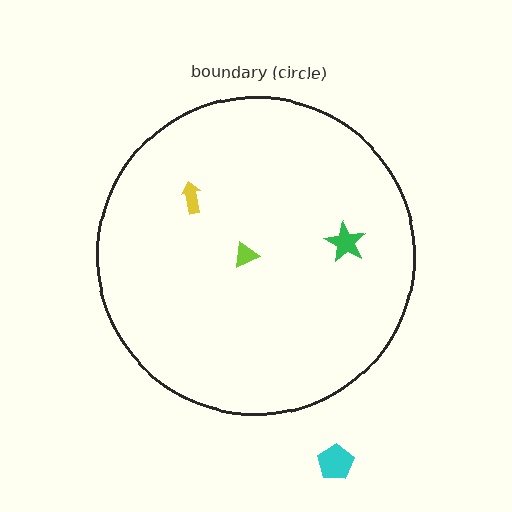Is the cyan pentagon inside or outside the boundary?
Outside.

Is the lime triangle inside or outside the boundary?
Inside.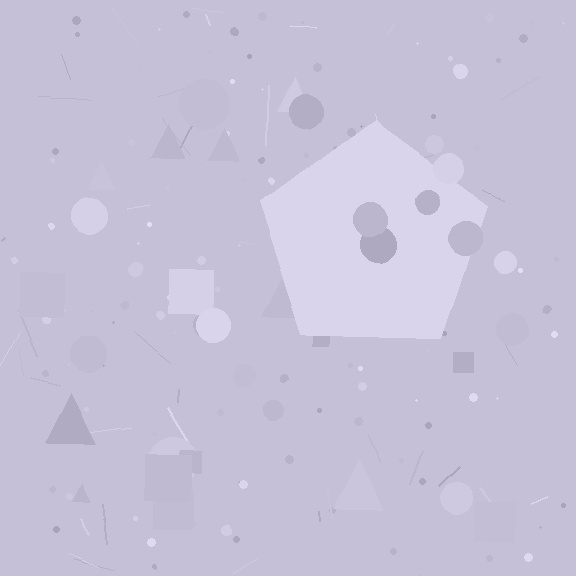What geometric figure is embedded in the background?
A pentagon is embedded in the background.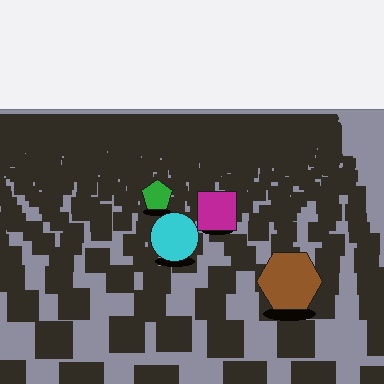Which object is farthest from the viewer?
The green pentagon is farthest from the viewer. It appears smaller and the ground texture around it is denser.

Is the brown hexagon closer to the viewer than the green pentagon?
Yes. The brown hexagon is closer — you can tell from the texture gradient: the ground texture is coarser near it.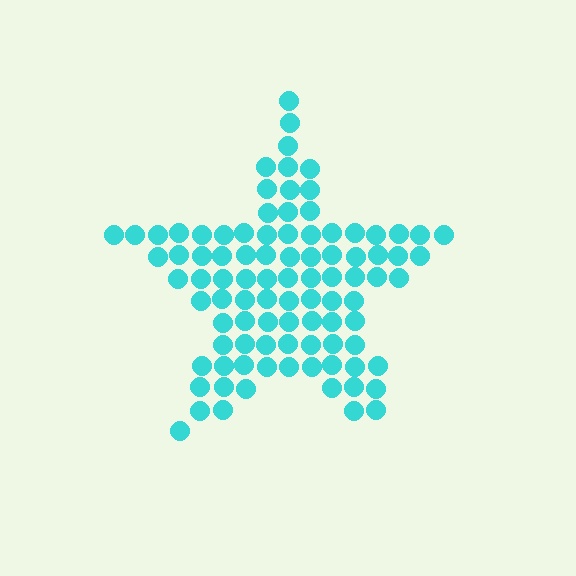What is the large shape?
The large shape is a star.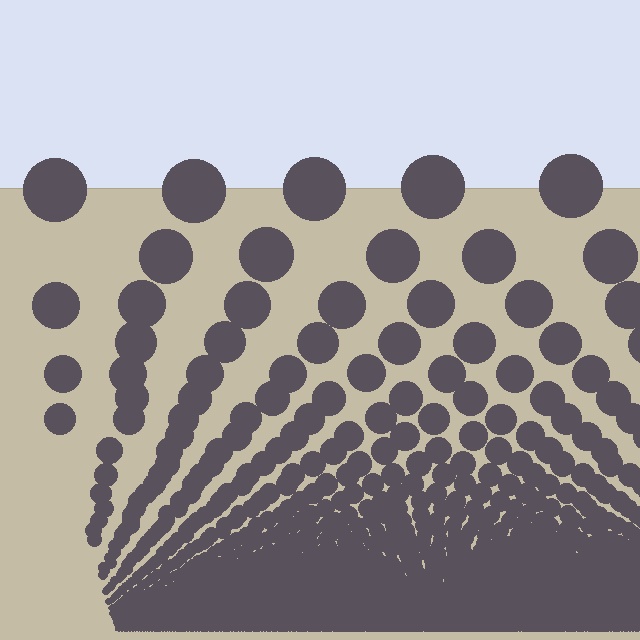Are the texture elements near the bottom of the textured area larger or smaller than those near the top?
Smaller. The gradient is inverted — elements near the bottom are smaller and denser.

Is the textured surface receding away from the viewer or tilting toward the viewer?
The surface appears to tilt toward the viewer. Texture elements get larger and sparser toward the top.